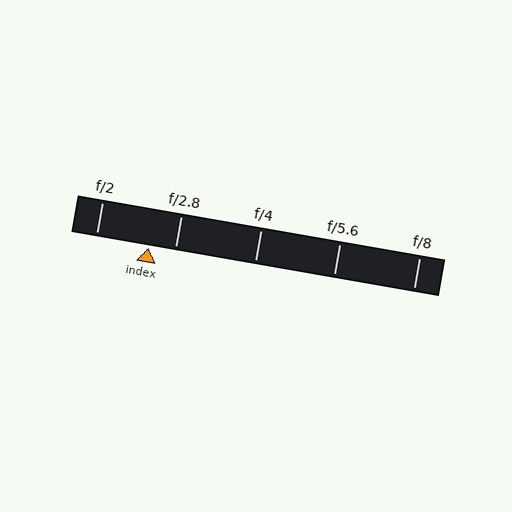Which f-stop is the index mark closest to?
The index mark is closest to f/2.8.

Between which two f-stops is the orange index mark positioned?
The index mark is between f/2 and f/2.8.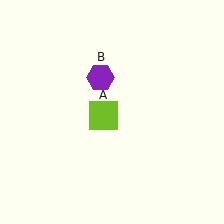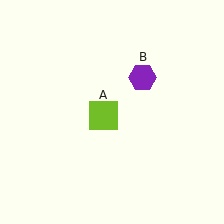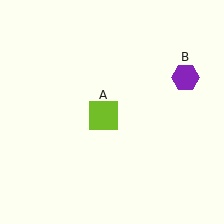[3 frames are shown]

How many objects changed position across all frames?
1 object changed position: purple hexagon (object B).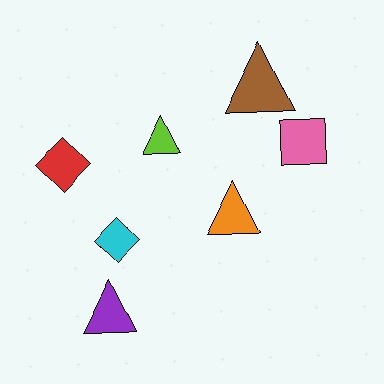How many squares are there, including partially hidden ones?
There is 1 square.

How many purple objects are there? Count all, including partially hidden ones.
There is 1 purple object.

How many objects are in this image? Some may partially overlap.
There are 7 objects.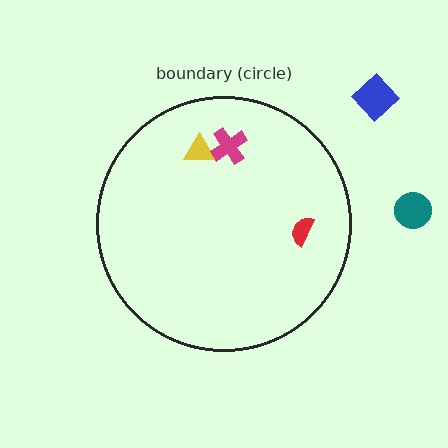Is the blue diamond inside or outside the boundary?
Outside.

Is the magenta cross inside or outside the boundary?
Inside.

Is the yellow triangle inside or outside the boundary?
Inside.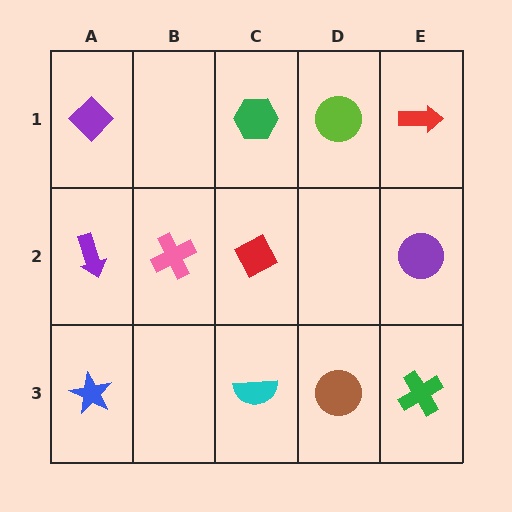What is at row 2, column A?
A purple arrow.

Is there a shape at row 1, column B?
No, that cell is empty.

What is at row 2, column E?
A purple circle.